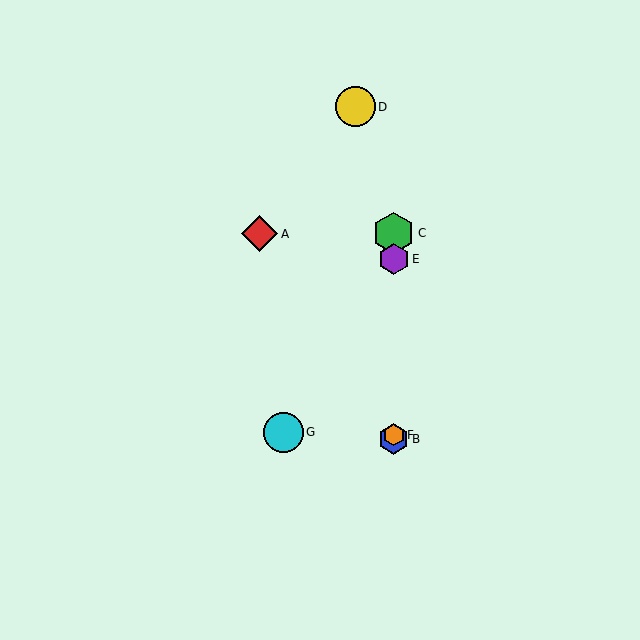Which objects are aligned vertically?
Objects B, C, E, F are aligned vertically.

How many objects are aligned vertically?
4 objects (B, C, E, F) are aligned vertically.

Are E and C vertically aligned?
Yes, both are at x≈394.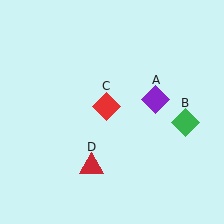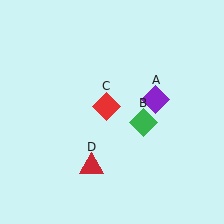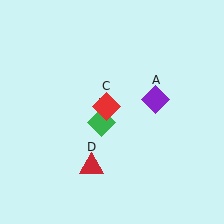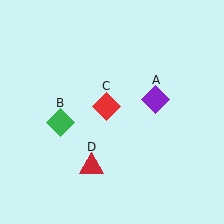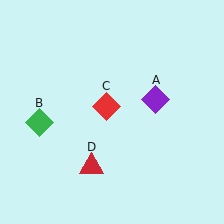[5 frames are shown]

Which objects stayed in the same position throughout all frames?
Purple diamond (object A) and red diamond (object C) and red triangle (object D) remained stationary.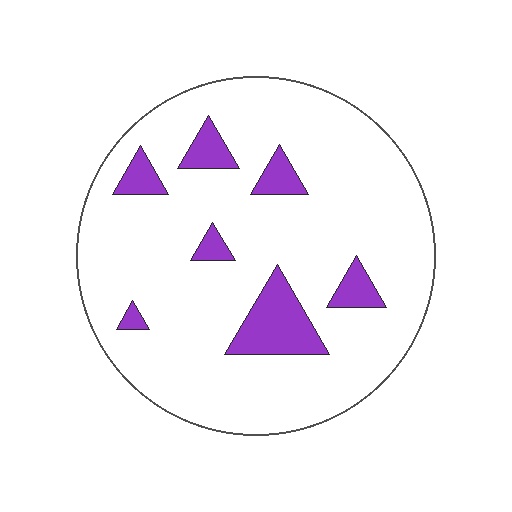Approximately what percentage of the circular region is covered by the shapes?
Approximately 10%.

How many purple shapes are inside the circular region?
7.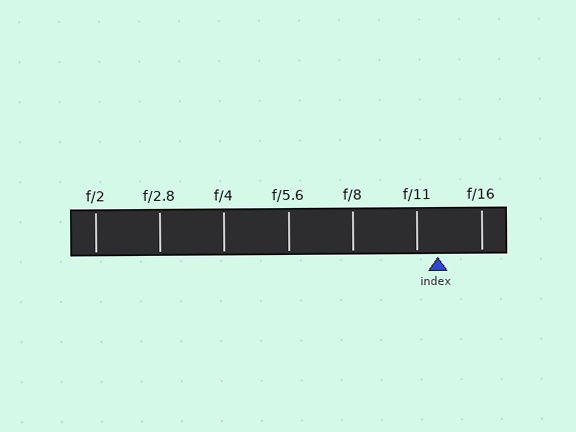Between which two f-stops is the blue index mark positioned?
The index mark is between f/11 and f/16.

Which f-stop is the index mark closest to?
The index mark is closest to f/11.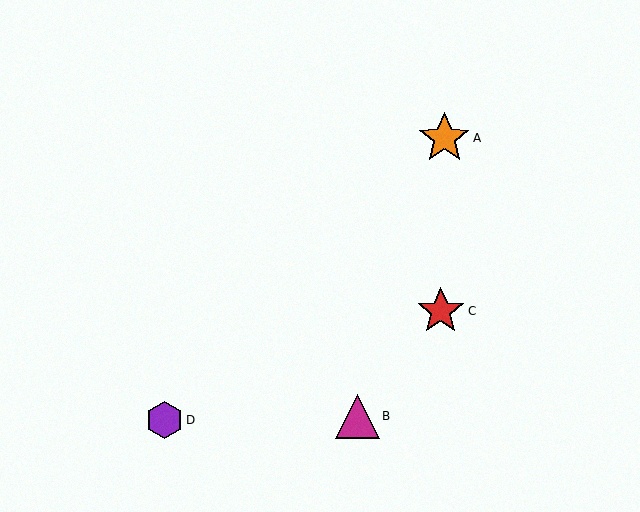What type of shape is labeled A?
Shape A is an orange star.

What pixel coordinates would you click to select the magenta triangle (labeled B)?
Click at (357, 416) to select the magenta triangle B.